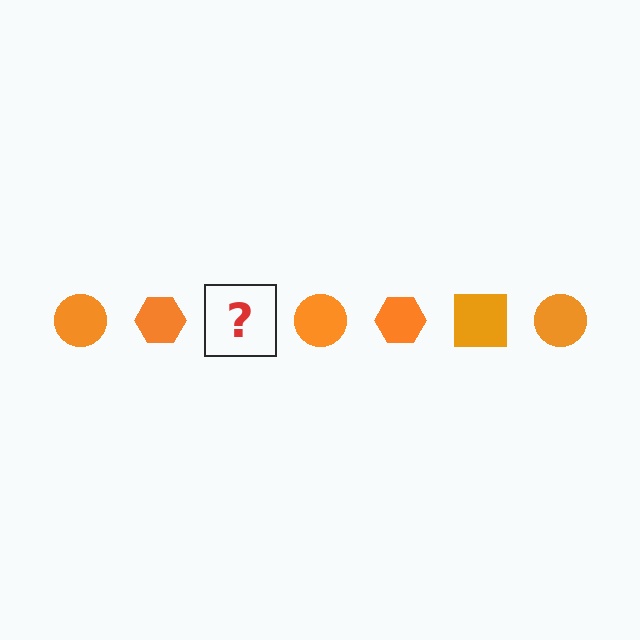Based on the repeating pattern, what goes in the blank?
The blank should be an orange square.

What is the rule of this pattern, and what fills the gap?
The rule is that the pattern cycles through circle, hexagon, square shapes in orange. The gap should be filled with an orange square.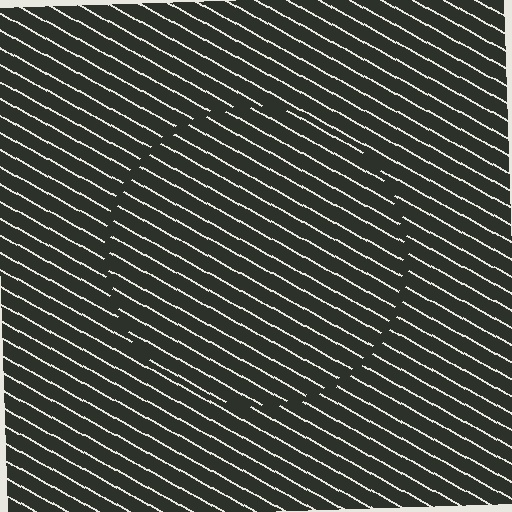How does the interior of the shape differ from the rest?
The interior of the shape contains the same grating, shifted by half a period — the contour is defined by the phase discontinuity where line-ends from the inner and outer gratings abut.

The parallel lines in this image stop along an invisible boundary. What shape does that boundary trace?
An illusory circle. The interior of the shape contains the same grating, shifted by half a period — the contour is defined by the phase discontinuity where line-ends from the inner and outer gratings abut.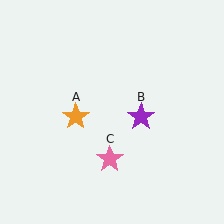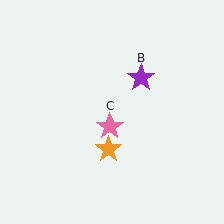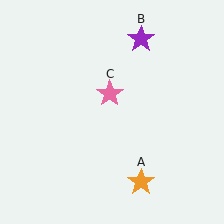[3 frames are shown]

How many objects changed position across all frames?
3 objects changed position: orange star (object A), purple star (object B), pink star (object C).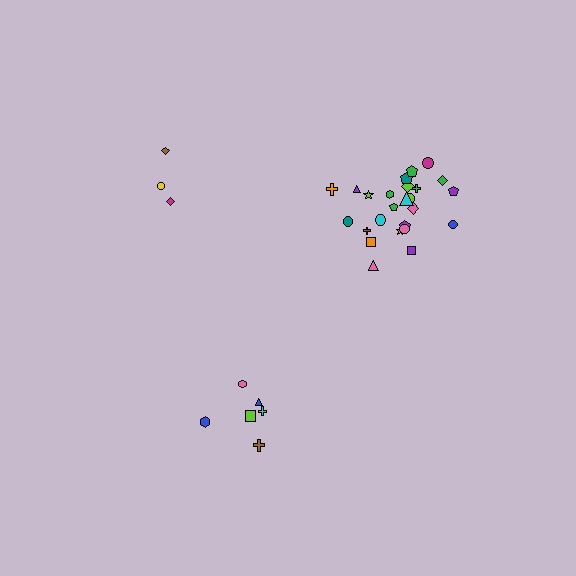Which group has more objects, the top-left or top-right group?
The top-right group.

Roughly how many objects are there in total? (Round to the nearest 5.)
Roughly 35 objects in total.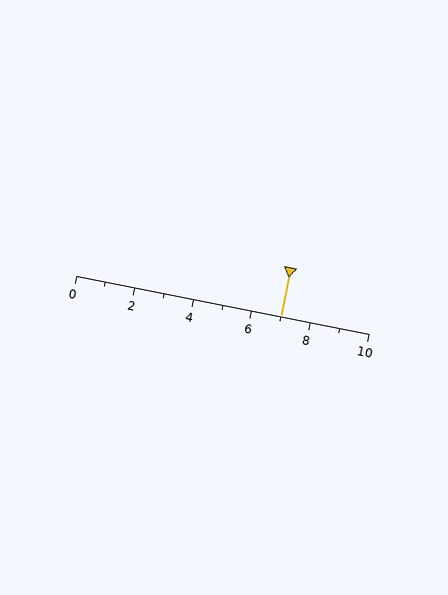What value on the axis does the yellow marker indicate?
The marker indicates approximately 7.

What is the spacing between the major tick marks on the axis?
The major ticks are spaced 2 apart.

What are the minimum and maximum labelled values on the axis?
The axis runs from 0 to 10.